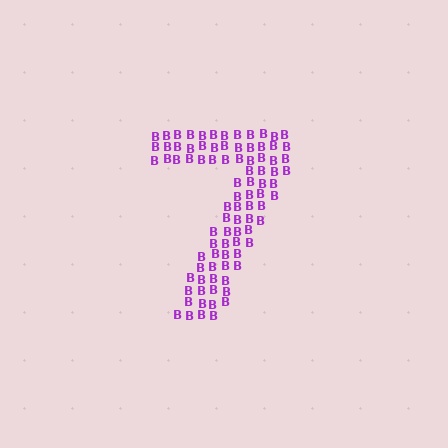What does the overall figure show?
The overall figure shows the digit 7.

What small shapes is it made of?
It is made of small letter B's.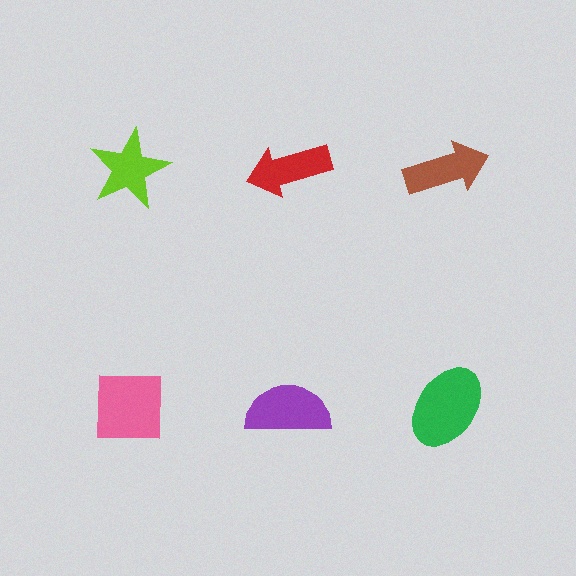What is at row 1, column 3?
A brown arrow.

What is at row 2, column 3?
A green ellipse.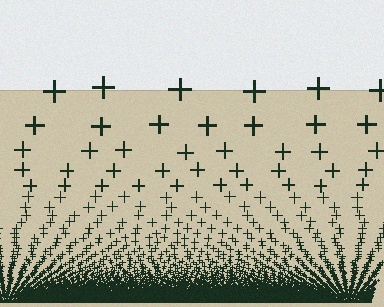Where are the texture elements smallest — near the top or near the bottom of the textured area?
Near the bottom.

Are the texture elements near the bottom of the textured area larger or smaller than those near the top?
Smaller. The gradient is inverted — elements near the bottom are smaller and denser.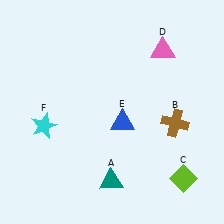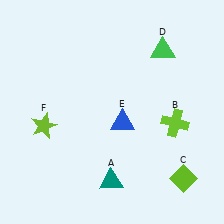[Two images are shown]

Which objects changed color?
B changed from brown to lime. D changed from pink to green. F changed from cyan to lime.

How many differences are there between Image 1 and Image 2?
There are 3 differences between the two images.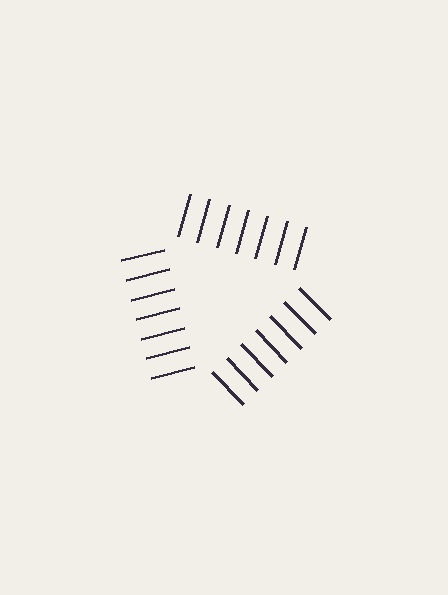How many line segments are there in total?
21 — 7 along each of the 3 edges.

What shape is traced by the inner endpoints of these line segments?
An illusory triangle — the line segments terminate on its edges but no continuous stroke is drawn.